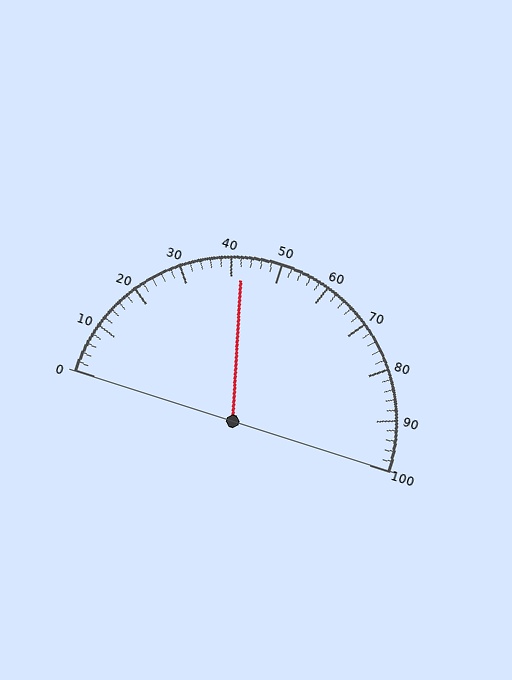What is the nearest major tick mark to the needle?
The nearest major tick mark is 40.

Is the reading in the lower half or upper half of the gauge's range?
The reading is in the lower half of the range (0 to 100).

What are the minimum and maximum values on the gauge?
The gauge ranges from 0 to 100.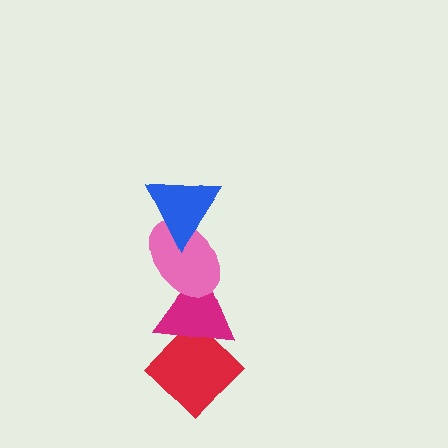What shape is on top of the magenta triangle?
The pink ellipse is on top of the magenta triangle.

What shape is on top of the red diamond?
The magenta triangle is on top of the red diamond.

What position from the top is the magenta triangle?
The magenta triangle is 3rd from the top.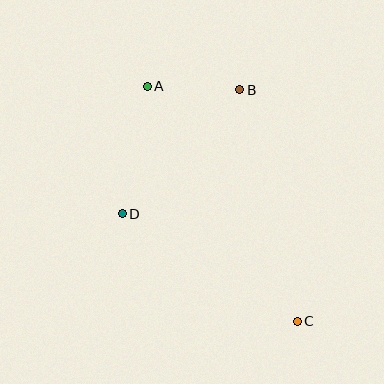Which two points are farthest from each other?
Points A and C are farthest from each other.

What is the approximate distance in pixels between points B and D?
The distance between B and D is approximately 171 pixels.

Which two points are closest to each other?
Points A and B are closest to each other.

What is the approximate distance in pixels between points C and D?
The distance between C and D is approximately 206 pixels.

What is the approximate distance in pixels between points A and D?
The distance between A and D is approximately 130 pixels.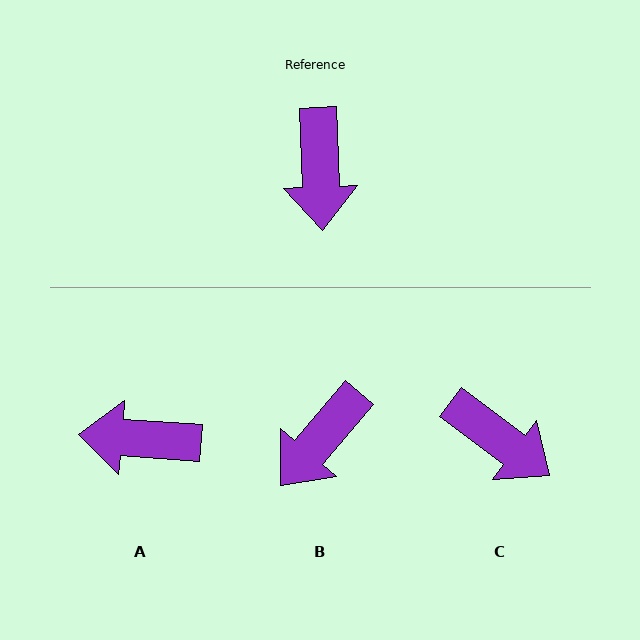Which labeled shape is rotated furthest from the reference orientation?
A, about 96 degrees away.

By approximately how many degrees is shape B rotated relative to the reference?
Approximately 42 degrees clockwise.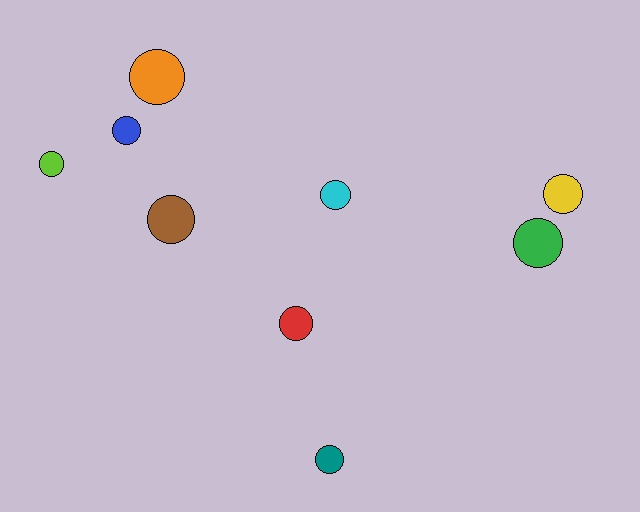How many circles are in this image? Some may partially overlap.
There are 9 circles.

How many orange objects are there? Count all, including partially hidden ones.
There is 1 orange object.